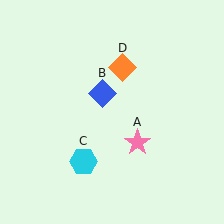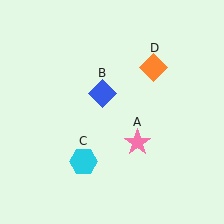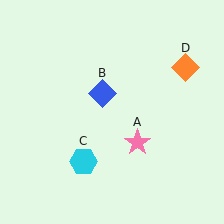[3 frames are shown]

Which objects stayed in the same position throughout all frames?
Pink star (object A) and blue diamond (object B) and cyan hexagon (object C) remained stationary.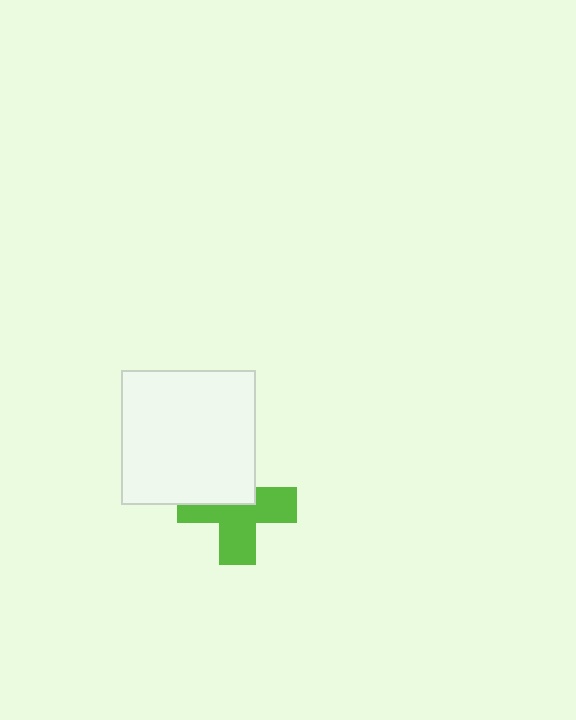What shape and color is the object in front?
The object in front is a white square.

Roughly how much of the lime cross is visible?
About half of it is visible (roughly 60%).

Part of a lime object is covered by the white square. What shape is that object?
It is a cross.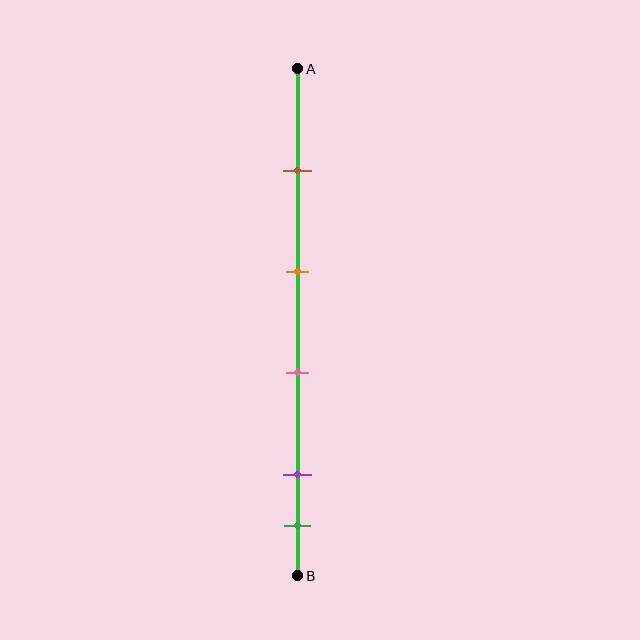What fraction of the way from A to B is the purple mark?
The purple mark is approximately 80% (0.8) of the way from A to B.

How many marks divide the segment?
There are 5 marks dividing the segment.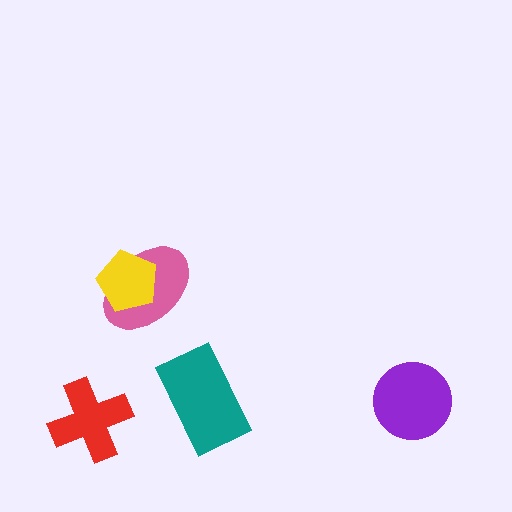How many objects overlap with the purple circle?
0 objects overlap with the purple circle.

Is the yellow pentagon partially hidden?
No, no other shape covers it.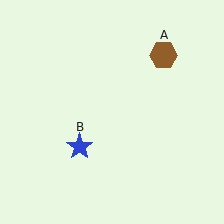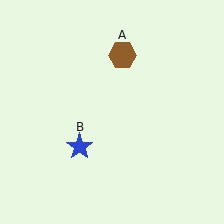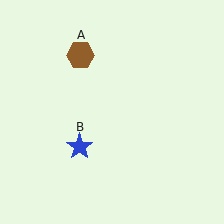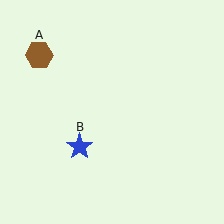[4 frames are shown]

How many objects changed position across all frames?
1 object changed position: brown hexagon (object A).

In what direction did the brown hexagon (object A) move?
The brown hexagon (object A) moved left.